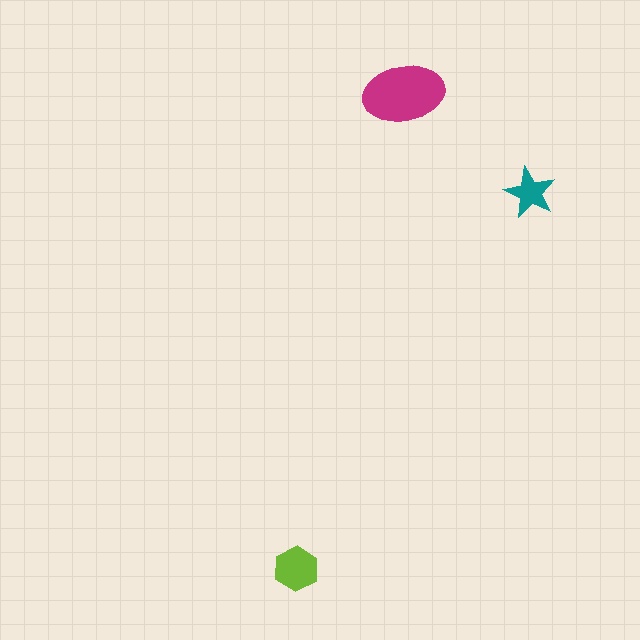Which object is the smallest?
The teal star.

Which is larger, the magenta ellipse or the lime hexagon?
The magenta ellipse.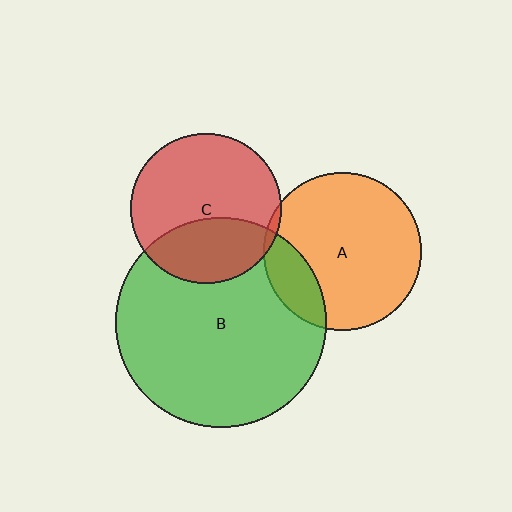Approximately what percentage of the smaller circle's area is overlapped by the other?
Approximately 5%.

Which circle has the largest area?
Circle B (green).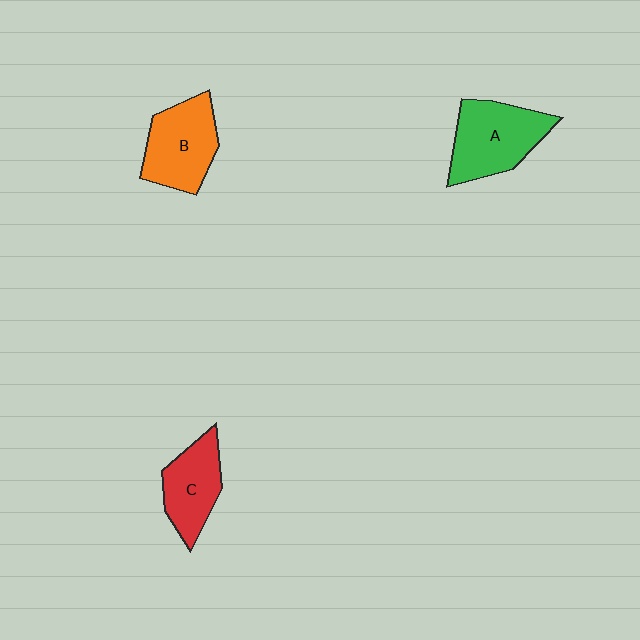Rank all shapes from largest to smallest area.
From largest to smallest: A (green), B (orange), C (red).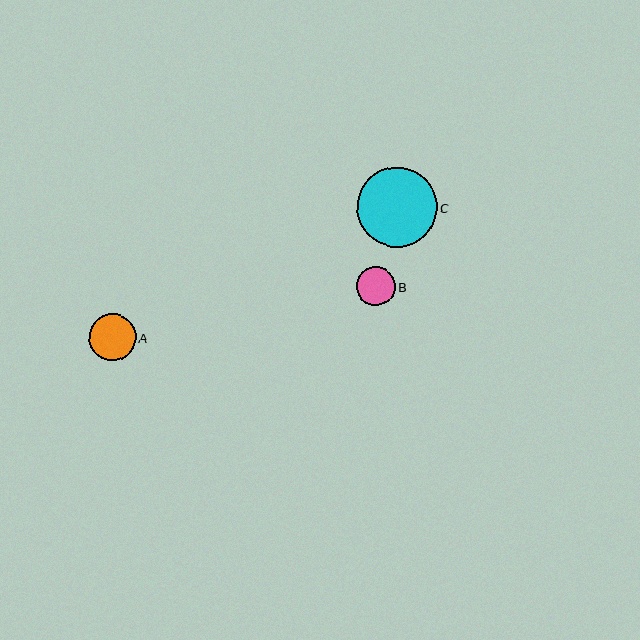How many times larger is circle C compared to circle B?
Circle C is approximately 2.1 times the size of circle B.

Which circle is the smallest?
Circle B is the smallest with a size of approximately 39 pixels.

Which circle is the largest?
Circle C is the largest with a size of approximately 80 pixels.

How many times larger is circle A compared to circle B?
Circle A is approximately 1.2 times the size of circle B.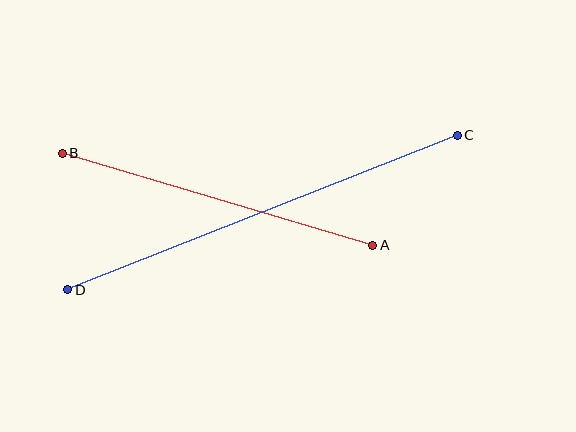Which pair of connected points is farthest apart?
Points C and D are farthest apart.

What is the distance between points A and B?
The distance is approximately 324 pixels.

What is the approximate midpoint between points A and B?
The midpoint is at approximately (218, 199) pixels.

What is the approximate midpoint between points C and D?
The midpoint is at approximately (262, 212) pixels.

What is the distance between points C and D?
The distance is approximately 419 pixels.